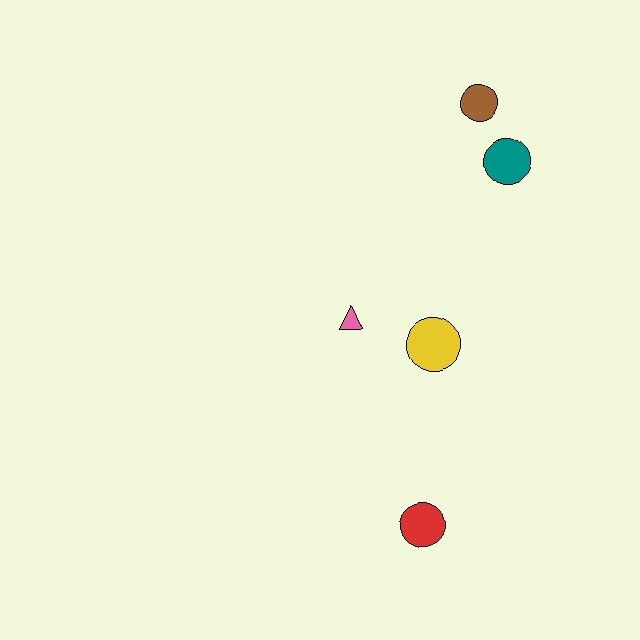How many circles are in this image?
There are 4 circles.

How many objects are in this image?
There are 5 objects.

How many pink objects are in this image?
There is 1 pink object.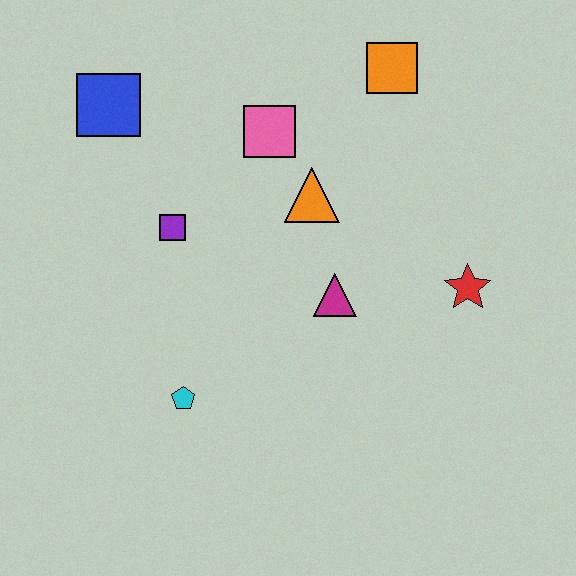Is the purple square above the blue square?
No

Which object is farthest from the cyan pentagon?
The orange square is farthest from the cyan pentagon.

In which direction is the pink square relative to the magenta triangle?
The pink square is above the magenta triangle.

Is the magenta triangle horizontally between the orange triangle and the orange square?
Yes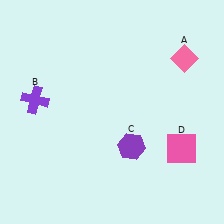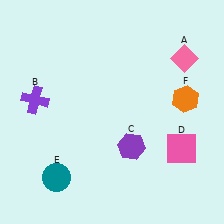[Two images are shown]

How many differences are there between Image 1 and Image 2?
There are 2 differences between the two images.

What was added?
A teal circle (E), an orange hexagon (F) were added in Image 2.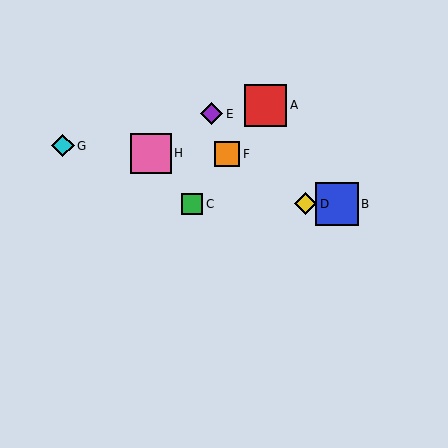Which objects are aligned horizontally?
Objects B, C, D are aligned horizontally.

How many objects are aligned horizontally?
3 objects (B, C, D) are aligned horizontally.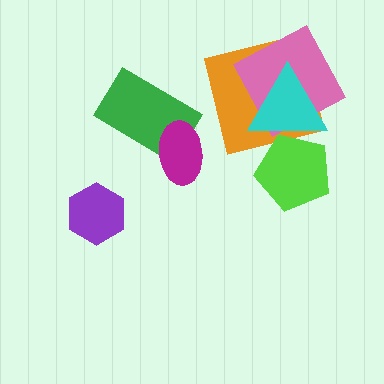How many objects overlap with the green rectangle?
1 object overlaps with the green rectangle.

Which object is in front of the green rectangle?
The magenta ellipse is in front of the green rectangle.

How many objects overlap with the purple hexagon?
0 objects overlap with the purple hexagon.